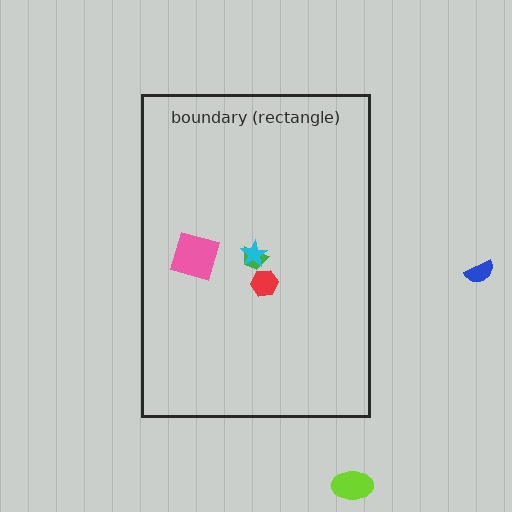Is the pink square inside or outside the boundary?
Inside.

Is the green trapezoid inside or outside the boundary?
Inside.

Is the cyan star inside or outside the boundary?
Inside.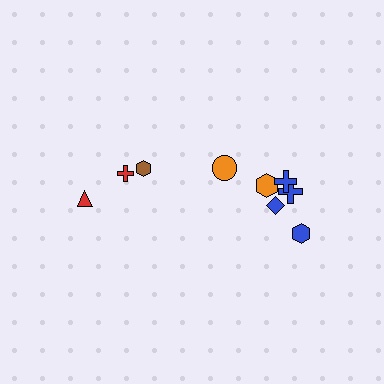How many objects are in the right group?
There are 6 objects.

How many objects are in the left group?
There are 3 objects.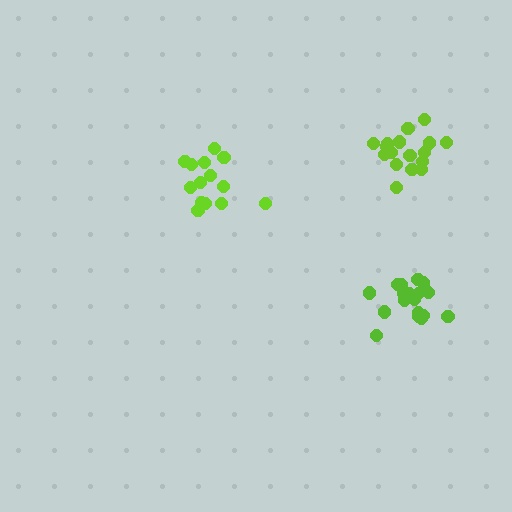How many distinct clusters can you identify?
There are 3 distinct clusters.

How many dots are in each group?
Group 1: 17 dots, Group 2: 14 dots, Group 3: 18 dots (49 total).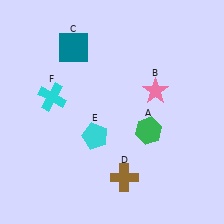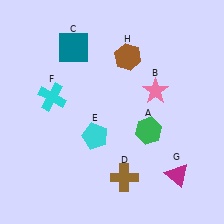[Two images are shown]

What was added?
A magenta triangle (G), a brown hexagon (H) were added in Image 2.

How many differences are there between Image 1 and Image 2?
There are 2 differences between the two images.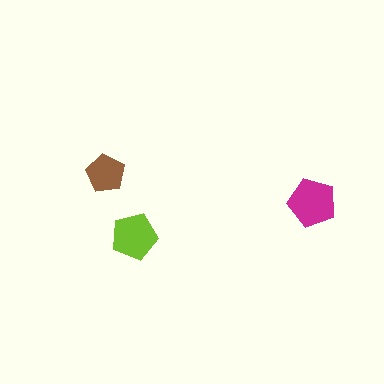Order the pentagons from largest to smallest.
the magenta one, the lime one, the brown one.